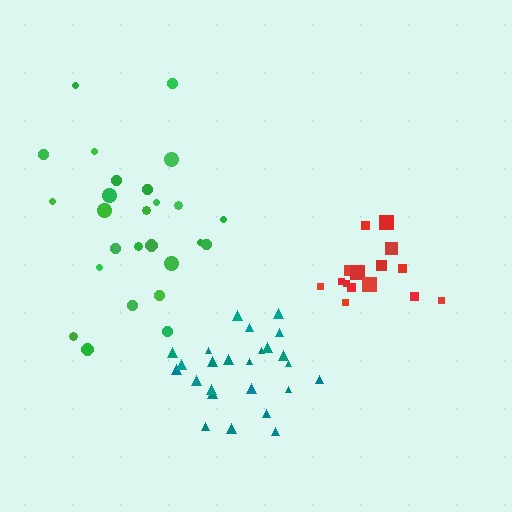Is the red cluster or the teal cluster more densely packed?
Red.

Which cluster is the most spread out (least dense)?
Green.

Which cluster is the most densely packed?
Red.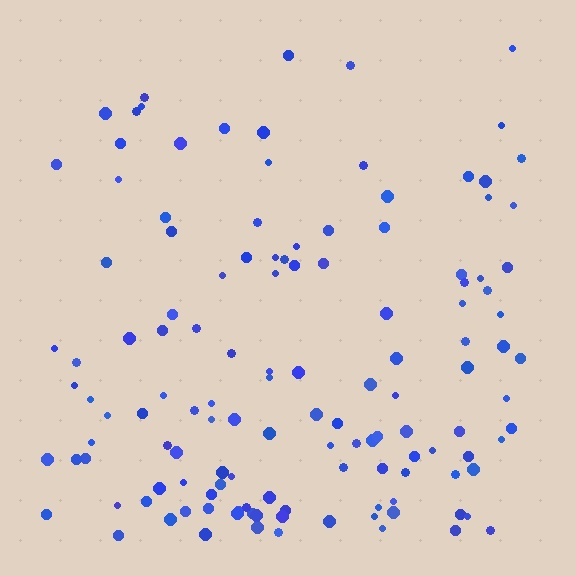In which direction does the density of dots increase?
From top to bottom, with the bottom side densest.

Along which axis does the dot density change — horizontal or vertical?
Vertical.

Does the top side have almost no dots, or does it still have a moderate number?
Still a moderate number, just noticeably fewer than the bottom.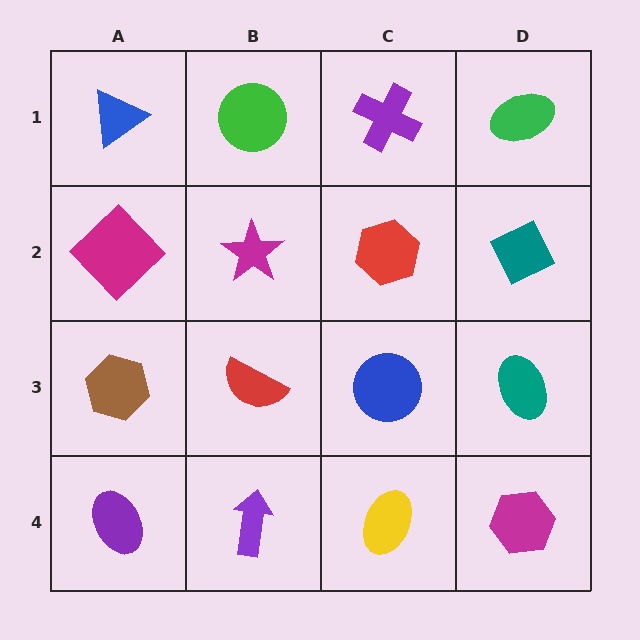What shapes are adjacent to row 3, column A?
A magenta diamond (row 2, column A), a purple ellipse (row 4, column A), a red semicircle (row 3, column B).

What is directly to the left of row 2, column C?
A magenta star.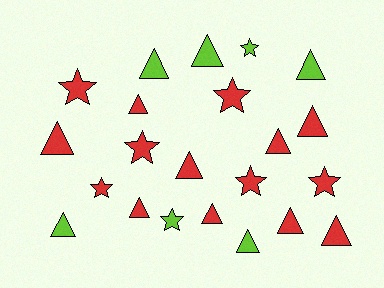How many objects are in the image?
There are 22 objects.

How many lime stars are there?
There are 2 lime stars.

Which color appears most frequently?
Red, with 15 objects.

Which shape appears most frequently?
Triangle, with 14 objects.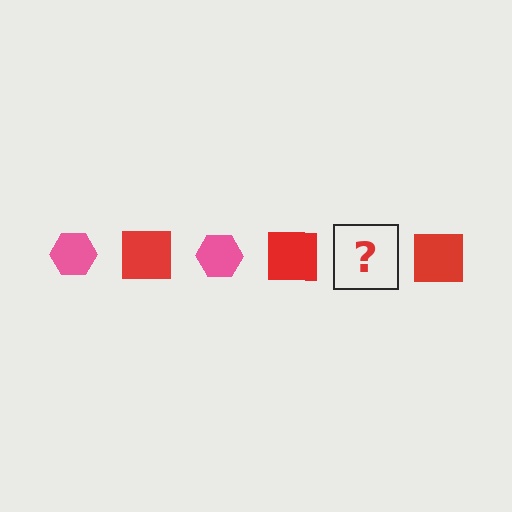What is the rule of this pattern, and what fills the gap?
The rule is that the pattern alternates between pink hexagon and red square. The gap should be filled with a pink hexagon.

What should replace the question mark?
The question mark should be replaced with a pink hexagon.